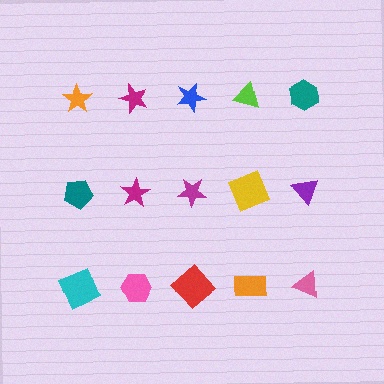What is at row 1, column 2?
A magenta star.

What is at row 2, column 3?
A magenta star.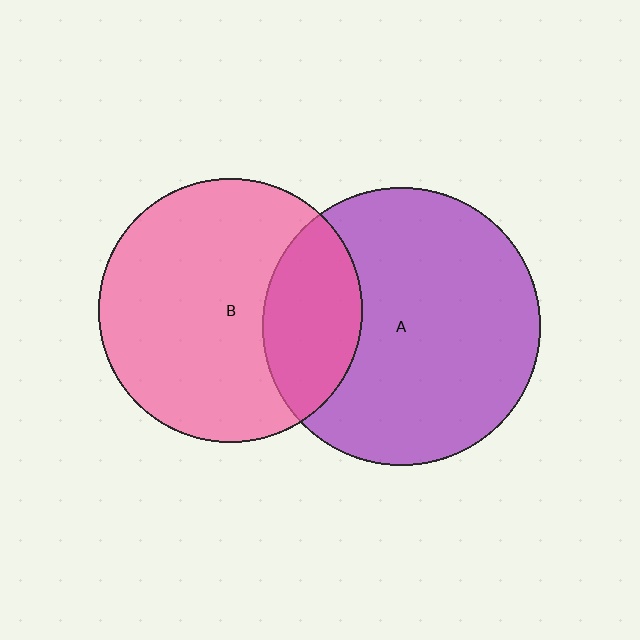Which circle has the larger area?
Circle A (purple).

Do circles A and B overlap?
Yes.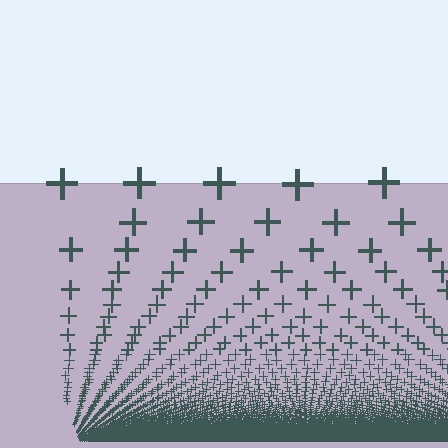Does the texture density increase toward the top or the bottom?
Density increases toward the bottom.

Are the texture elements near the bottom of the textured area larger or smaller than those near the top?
Smaller. The gradient is inverted — elements near the bottom are smaller and denser.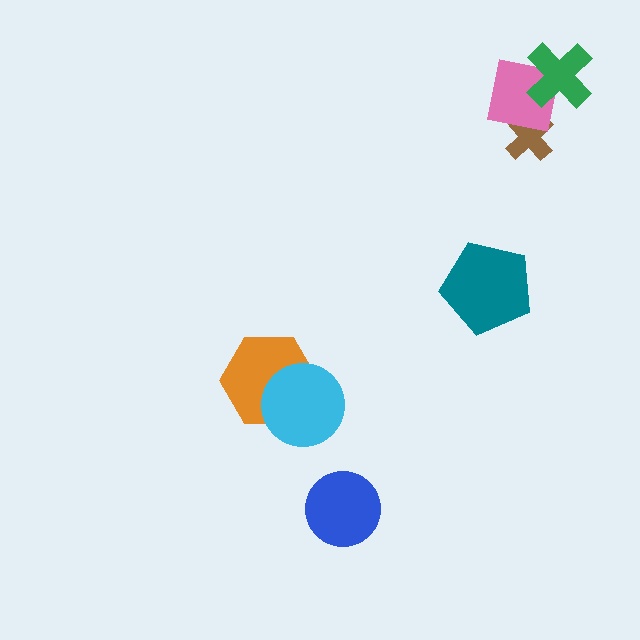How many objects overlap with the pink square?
2 objects overlap with the pink square.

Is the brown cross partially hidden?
Yes, it is partially covered by another shape.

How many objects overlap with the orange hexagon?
1 object overlaps with the orange hexagon.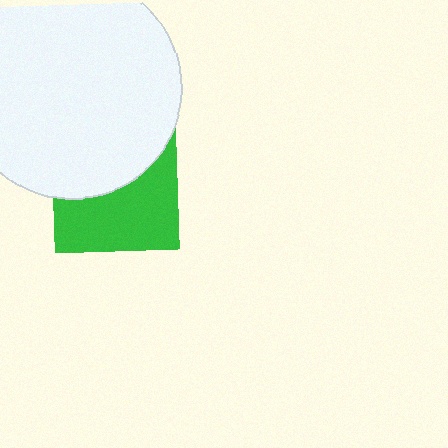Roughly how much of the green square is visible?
About half of it is visible (roughly 55%).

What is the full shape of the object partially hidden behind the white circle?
The partially hidden object is a green square.